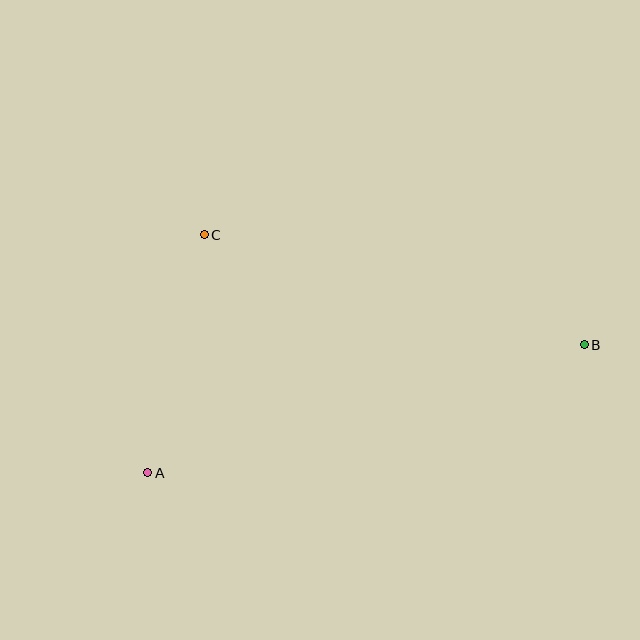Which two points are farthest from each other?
Points A and B are farthest from each other.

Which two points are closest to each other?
Points A and C are closest to each other.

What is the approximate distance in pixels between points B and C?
The distance between B and C is approximately 395 pixels.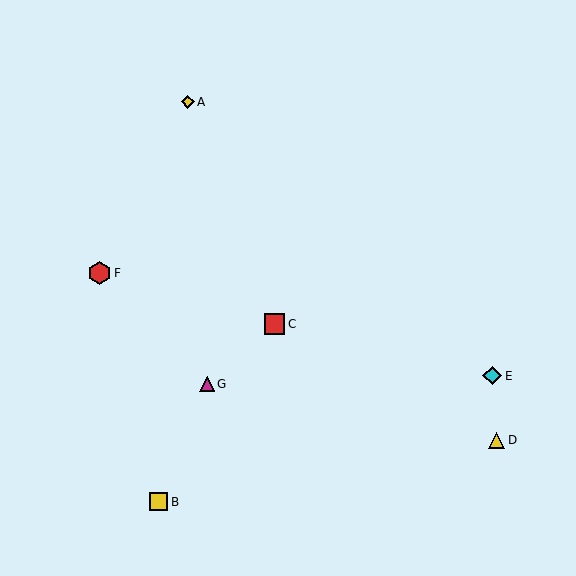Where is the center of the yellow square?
The center of the yellow square is at (159, 502).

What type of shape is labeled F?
Shape F is a red hexagon.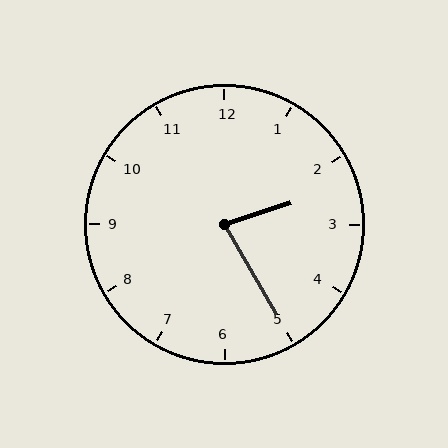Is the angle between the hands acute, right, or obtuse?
It is acute.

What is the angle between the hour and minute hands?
Approximately 78 degrees.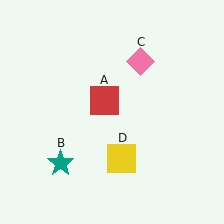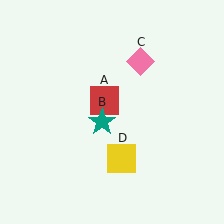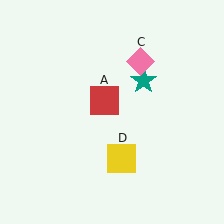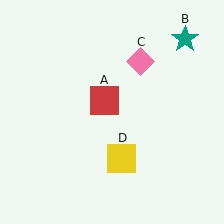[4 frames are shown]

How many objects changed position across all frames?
1 object changed position: teal star (object B).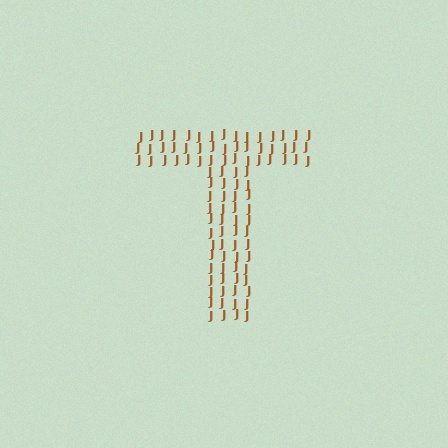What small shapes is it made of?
It is made of small letter J's.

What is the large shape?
The large shape is the letter T.